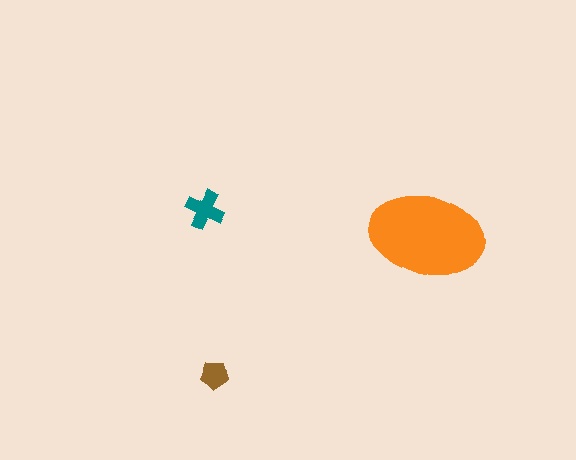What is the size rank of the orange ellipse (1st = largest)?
1st.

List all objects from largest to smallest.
The orange ellipse, the teal cross, the brown pentagon.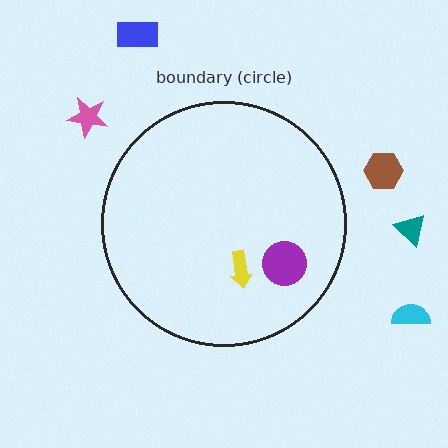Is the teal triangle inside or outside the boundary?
Outside.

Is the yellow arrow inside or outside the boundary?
Inside.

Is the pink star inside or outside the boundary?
Outside.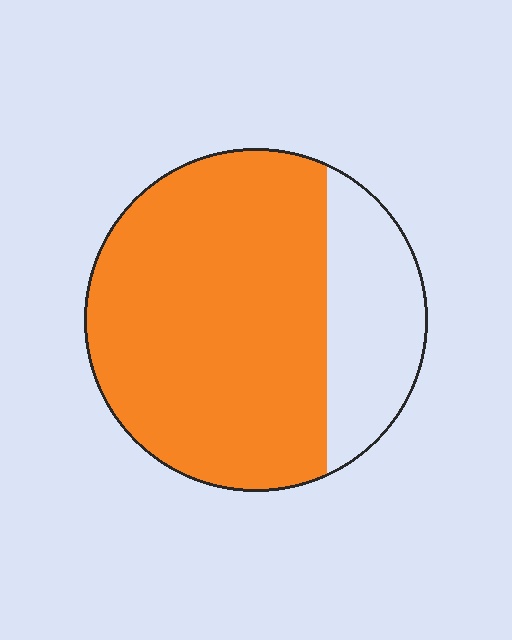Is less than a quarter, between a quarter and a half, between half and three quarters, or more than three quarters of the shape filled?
More than three quarters.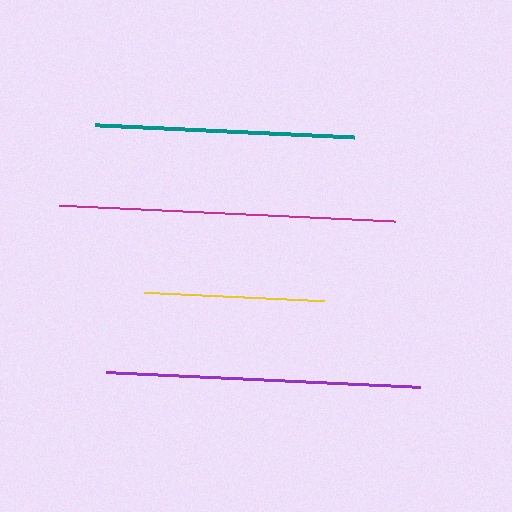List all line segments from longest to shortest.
From longest to shortest: magenta, purple, teal, yellow.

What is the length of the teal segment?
The teal segment is approximately 259 pixels long.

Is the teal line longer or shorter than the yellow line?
The teal line is longer than the yellow line.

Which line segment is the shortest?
The yellow line is the shortest at approximately 180 pixels.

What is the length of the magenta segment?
The magenta segment is approximately 336 pixels long.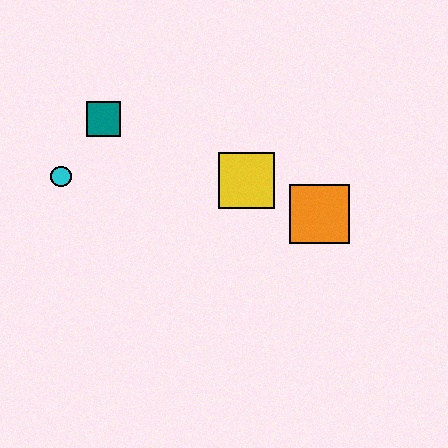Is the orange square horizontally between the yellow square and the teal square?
No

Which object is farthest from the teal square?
The orange square is farthest from the teal square.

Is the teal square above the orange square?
Yes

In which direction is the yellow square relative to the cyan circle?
The yellow square is to the right of the cyan circle.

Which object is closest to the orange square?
The yellow square is closest to the orange square.